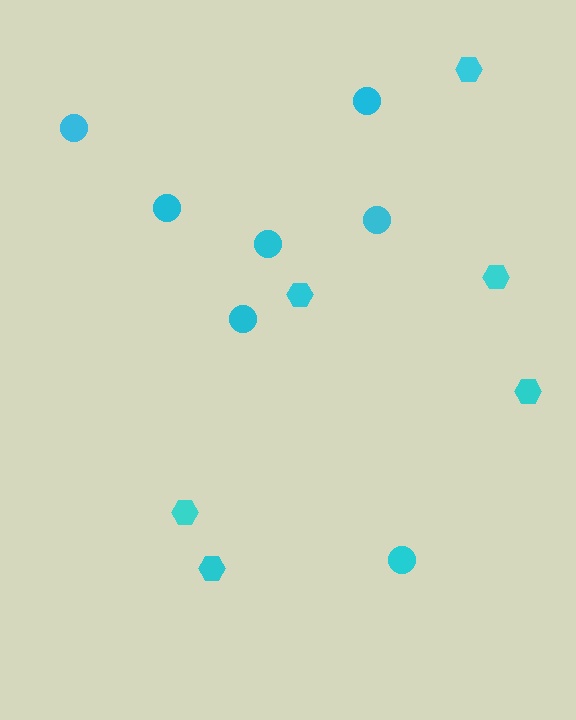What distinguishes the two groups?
There are 2 groups: one group of circles (7) and one group of hexagons (6).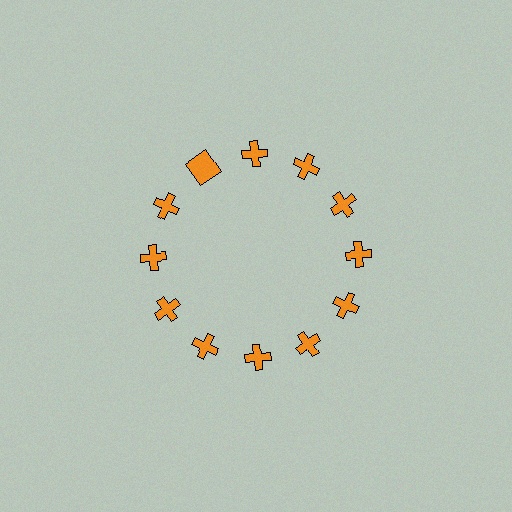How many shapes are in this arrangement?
There are 12 shapes arranged in a ring pattern.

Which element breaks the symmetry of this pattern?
The orange square at roughly the 11 o'clock position breaks the symmetry. All other shapes are orange crosses.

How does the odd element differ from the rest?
It has a different shape: square instead of cross.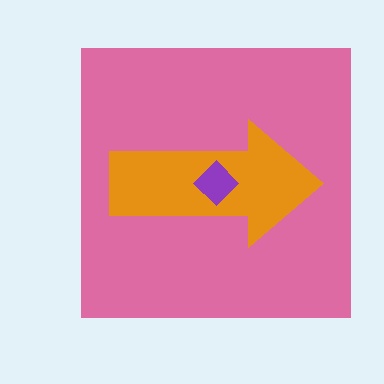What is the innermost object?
The purple diamond.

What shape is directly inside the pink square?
The orange arrow.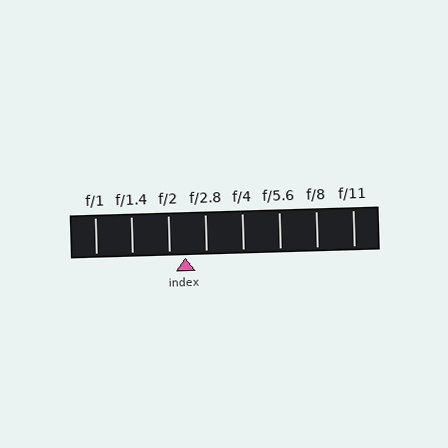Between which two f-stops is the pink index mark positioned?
The index mark is between f/2 and f/2.8.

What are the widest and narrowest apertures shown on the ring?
The widest aperture shown is f/1 and the narrowest is f/11.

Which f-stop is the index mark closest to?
The index mark is closest to f/2.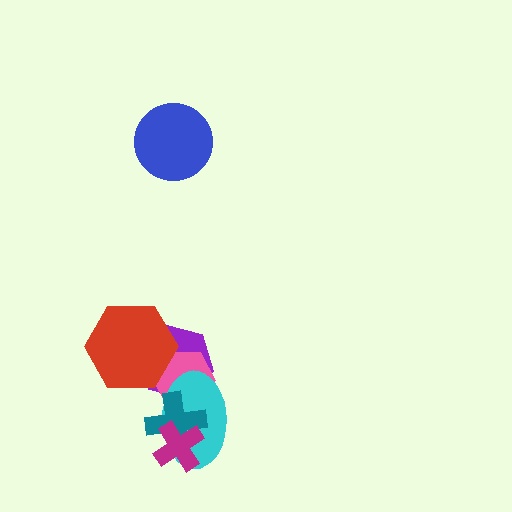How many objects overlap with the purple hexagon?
4 objects overlap with the purple hexagon.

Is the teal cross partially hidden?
Yes, it is partially covered by another shape.